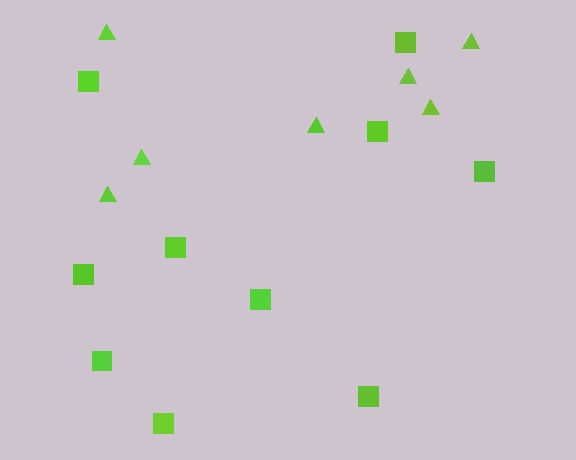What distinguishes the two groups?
There are 2 groups: one group of squares (10) and one group of triangles (7).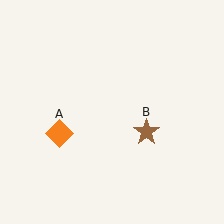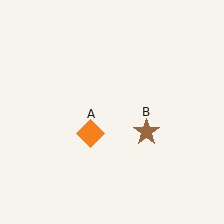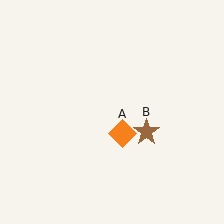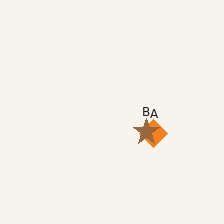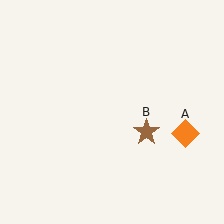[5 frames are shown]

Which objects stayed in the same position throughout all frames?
Brown star (object B) remained stationary.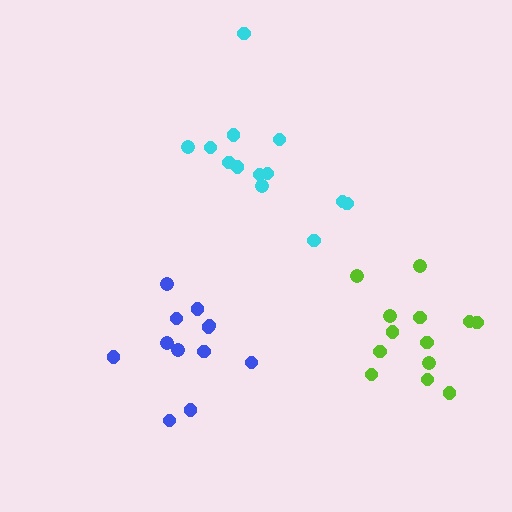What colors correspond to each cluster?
The clusters are colored: blue, cyan, lime.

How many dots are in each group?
Group 1: 12 dots, Group 2: 13 dots, Group 3: 13 dots (38 total).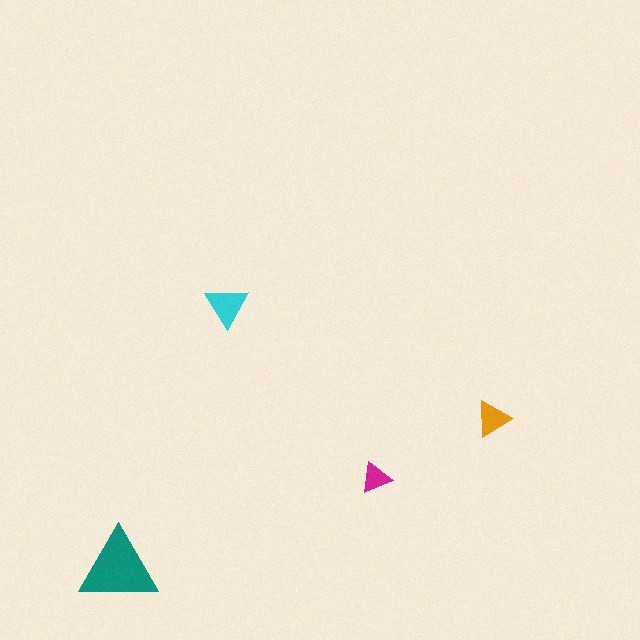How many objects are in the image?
There are 4 objects in the image.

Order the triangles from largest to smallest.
the teal one, the cyan one, the orange one, the magenta one.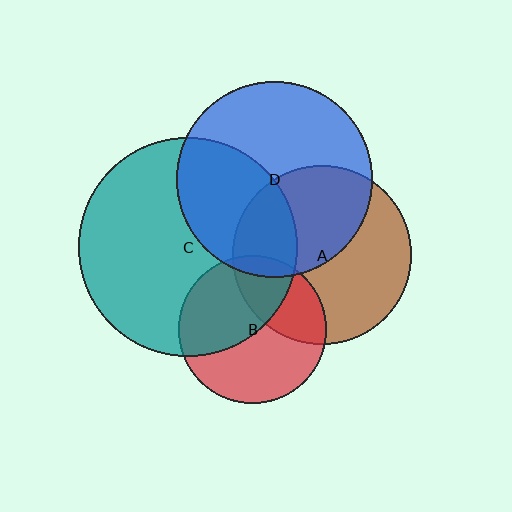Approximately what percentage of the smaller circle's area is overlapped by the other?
Approximately 30%.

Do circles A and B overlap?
Yes.